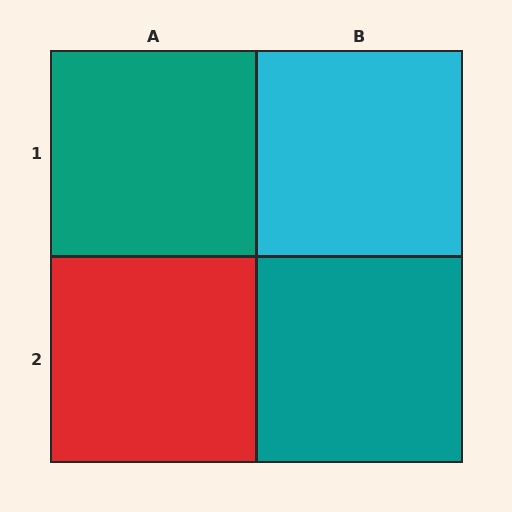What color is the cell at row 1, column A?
Teal.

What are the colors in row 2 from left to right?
Red, teal.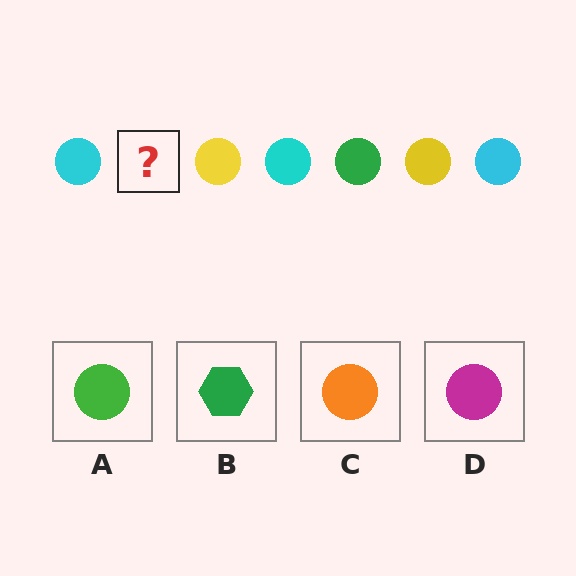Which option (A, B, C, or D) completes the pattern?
A.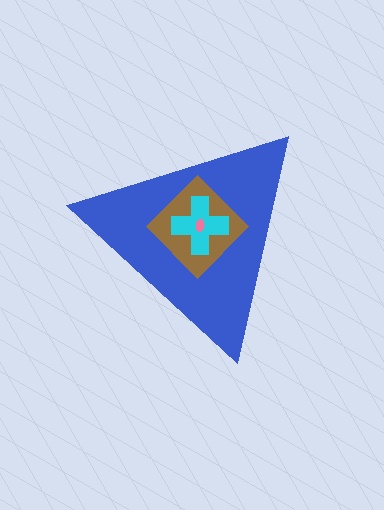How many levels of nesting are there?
4.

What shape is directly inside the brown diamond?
The cyan cross.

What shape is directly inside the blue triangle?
The brown diamond.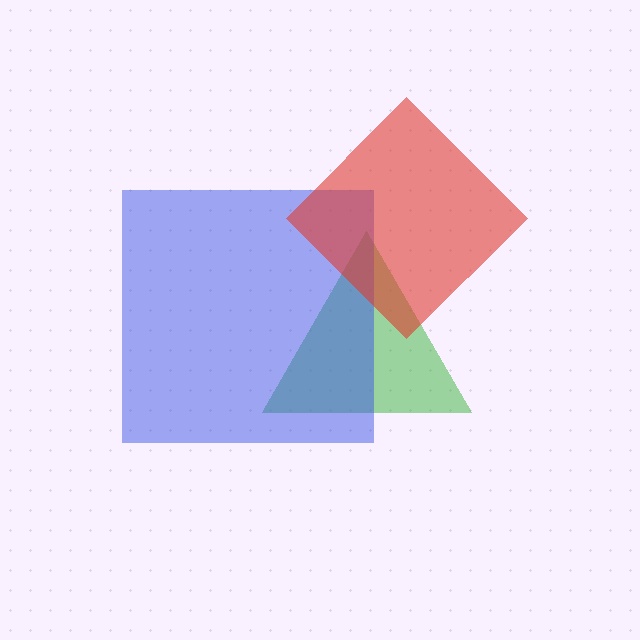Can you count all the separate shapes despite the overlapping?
Yes, there are 3 separate shapes.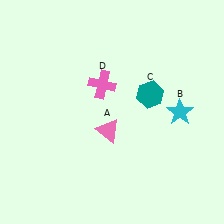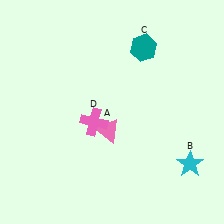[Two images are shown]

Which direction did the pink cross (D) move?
The pink cross (D) moved down.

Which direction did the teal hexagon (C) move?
The teal hexagon (C) moved up.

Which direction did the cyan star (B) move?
The cyan star (B) moved down.